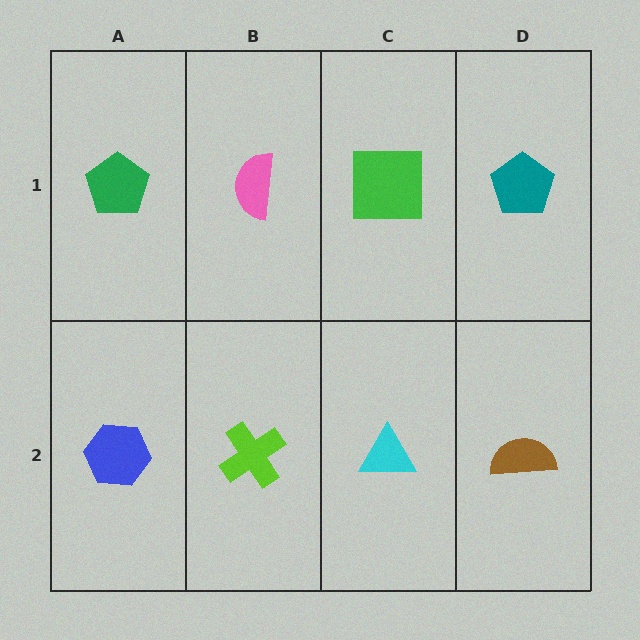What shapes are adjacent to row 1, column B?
A lime cross (row 2, column B), a green pentagon (row 1, column A), a green square (row 1, column C).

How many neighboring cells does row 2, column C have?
3.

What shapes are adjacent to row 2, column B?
A pink semicircle (row 1, column B), a blue hexagon (row 2, column A), a cyan triangle (row 2, column C).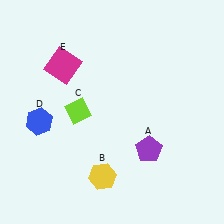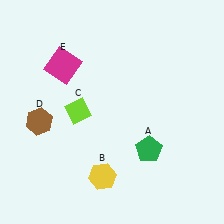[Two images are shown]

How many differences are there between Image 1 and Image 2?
There are 2 differences between the two images.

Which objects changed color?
A changed from purple to green. D changed from blue to brown.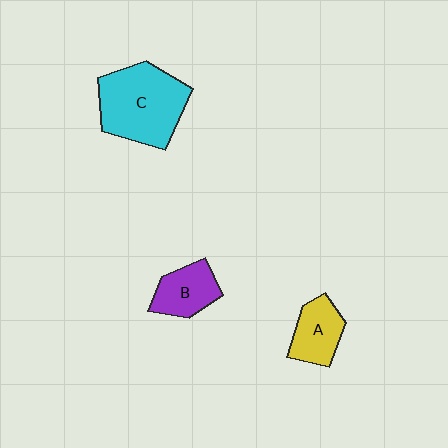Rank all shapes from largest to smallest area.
From largest to smallest: C (cyan), B (purple), A (yellow).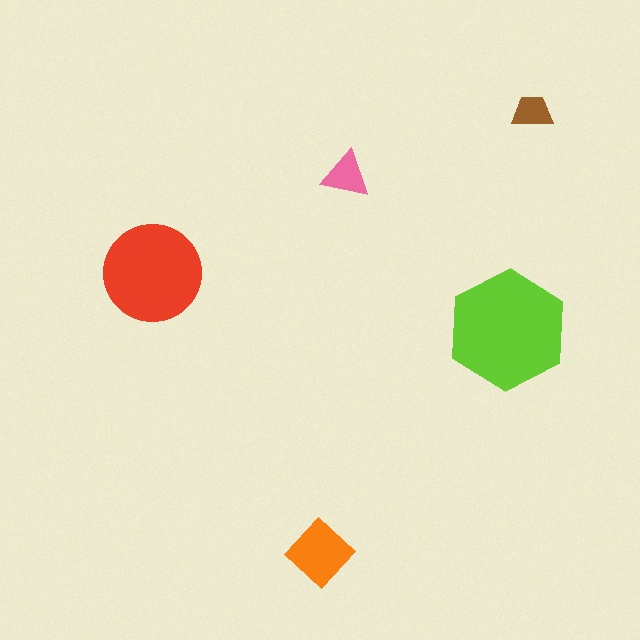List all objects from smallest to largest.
The brown trapezoid, the pink triangle, the orange diamond, the red circle, the lime hexagon.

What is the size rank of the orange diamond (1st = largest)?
3rd.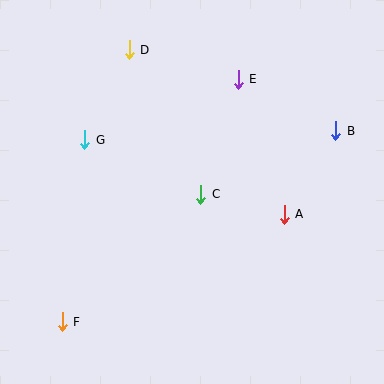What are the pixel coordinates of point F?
Point F is at (62, 322).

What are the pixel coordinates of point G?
Point G is at (85, 140).